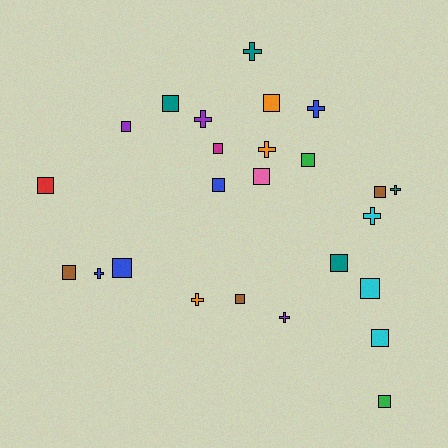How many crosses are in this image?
There are 9 crosses.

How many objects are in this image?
There are 25 objects.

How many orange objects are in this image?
There are 3 orange objects.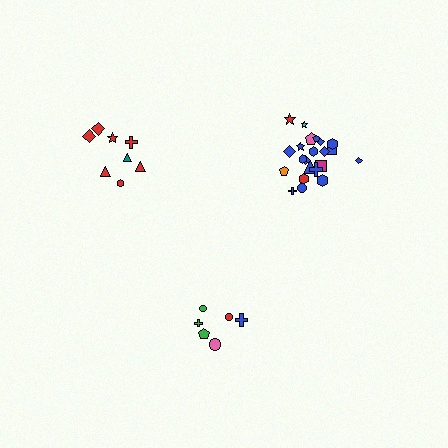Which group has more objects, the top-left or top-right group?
The top-right group.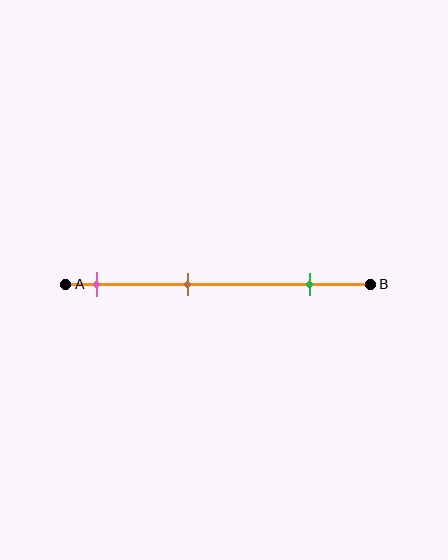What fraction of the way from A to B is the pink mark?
The pink mark is approximately 10% (0.1) of the way from A to B.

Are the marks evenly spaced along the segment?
Yes, the marks are approximately evenly spaced.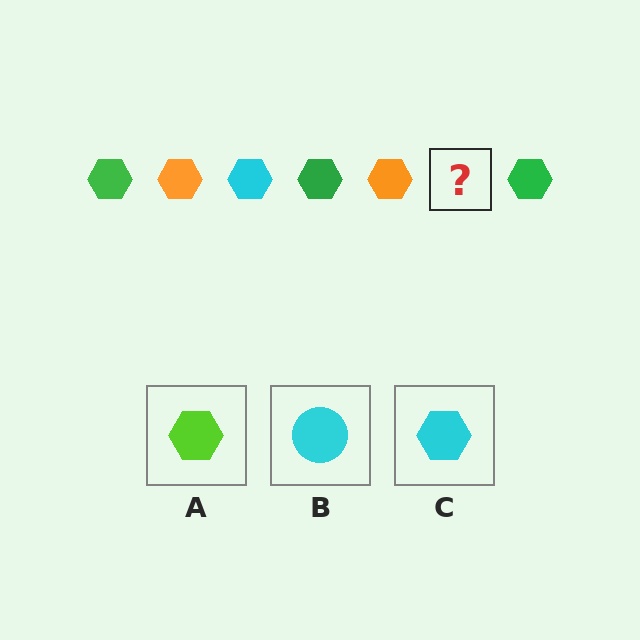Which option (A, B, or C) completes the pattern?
C.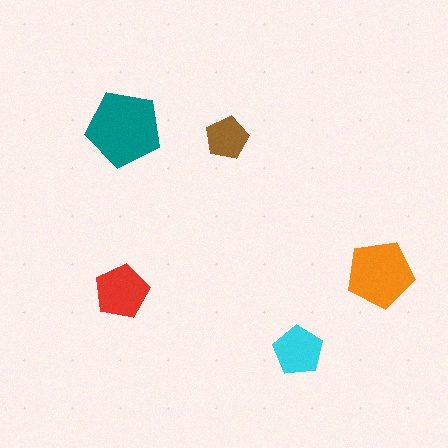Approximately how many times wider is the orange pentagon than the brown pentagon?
About 1.5 times wider.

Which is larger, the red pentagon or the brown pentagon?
The red one.